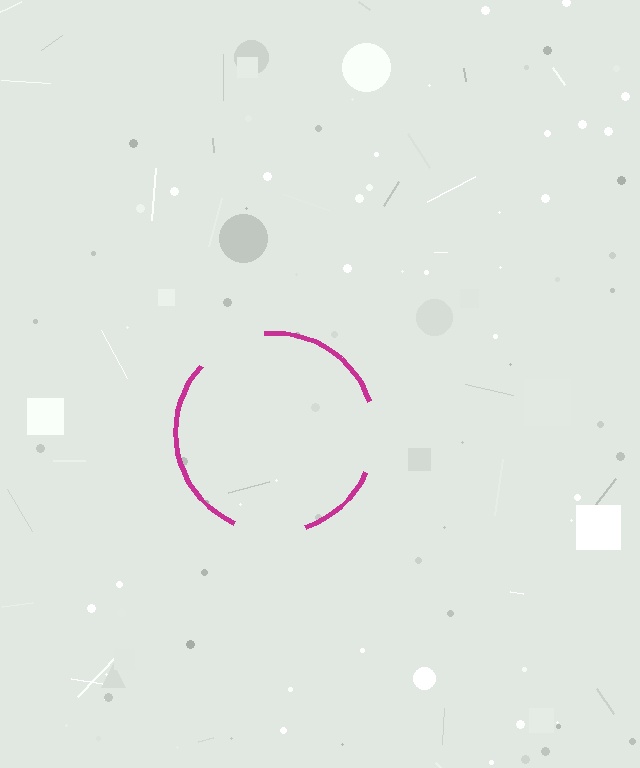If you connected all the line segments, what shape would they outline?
They would outline a circle.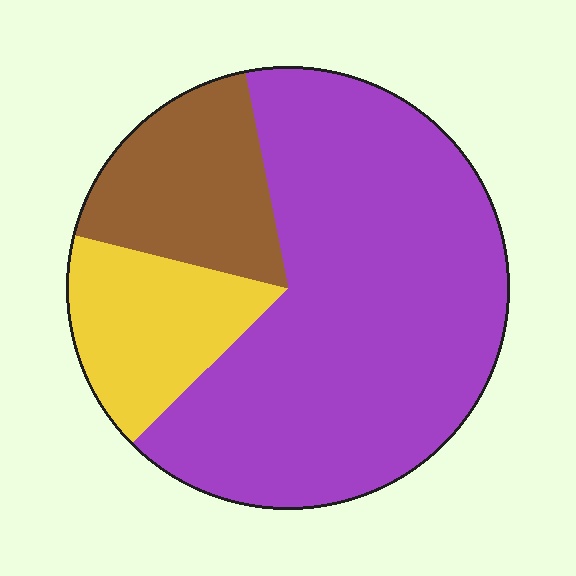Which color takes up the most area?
Purple, at roughly 65%.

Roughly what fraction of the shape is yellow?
Yellow covers about 15% of the shape.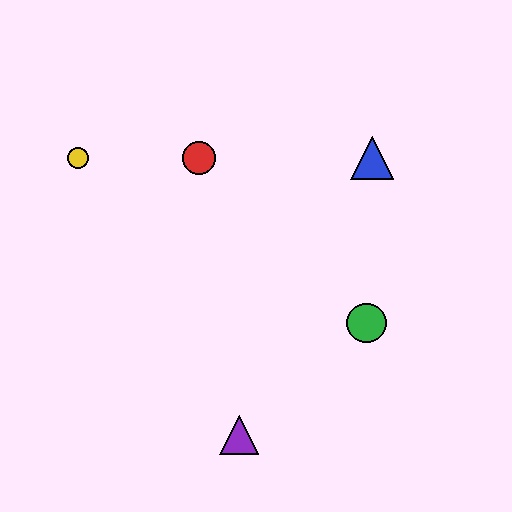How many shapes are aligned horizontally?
3 shapes (the red circle, the blue triangle, the yellow circle) are aligned horizontally.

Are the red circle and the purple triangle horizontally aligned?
No, the red circle is at y≈158 and the purple triangle is at y≈435.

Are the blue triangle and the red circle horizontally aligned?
Yes, both are at y≈158.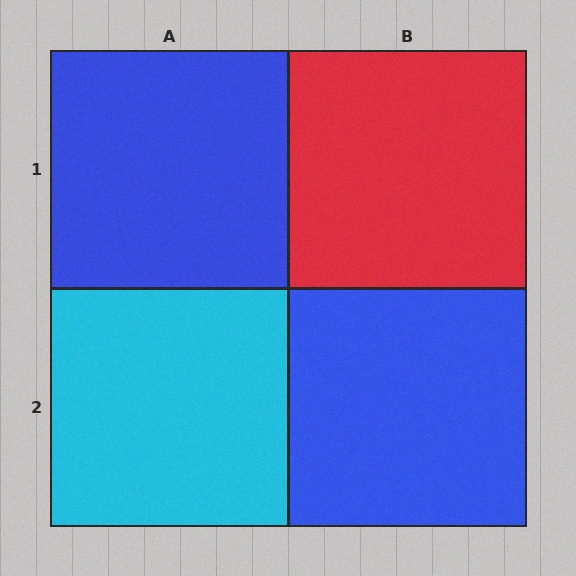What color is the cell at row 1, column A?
Blue.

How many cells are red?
1 cell is red.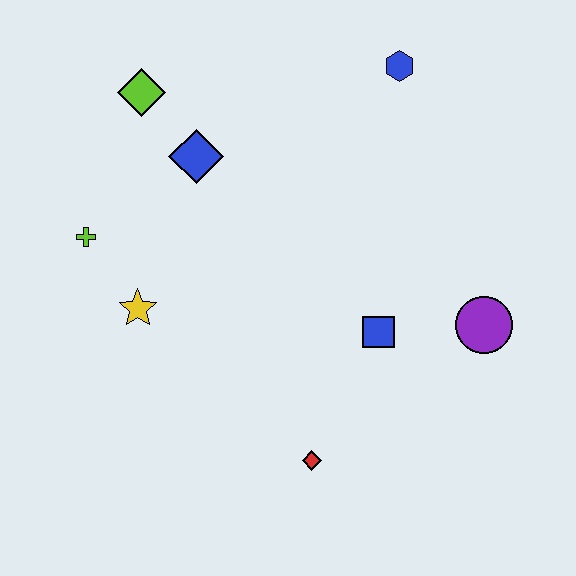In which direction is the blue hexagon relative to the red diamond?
The blue hexagon is above the red diamond.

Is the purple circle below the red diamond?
No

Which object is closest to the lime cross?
The yellow star is closest to the lime cross.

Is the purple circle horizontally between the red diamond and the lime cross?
No